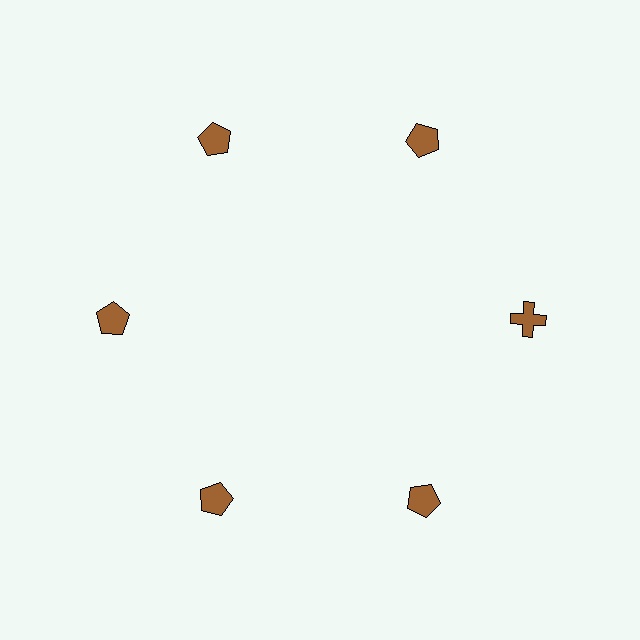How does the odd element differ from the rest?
It has a different shape: cross instead of pentagon.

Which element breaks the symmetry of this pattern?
The brown cross at roughly the 3 o'clock position breaks the symmetry. All other shapes are brown pentagons.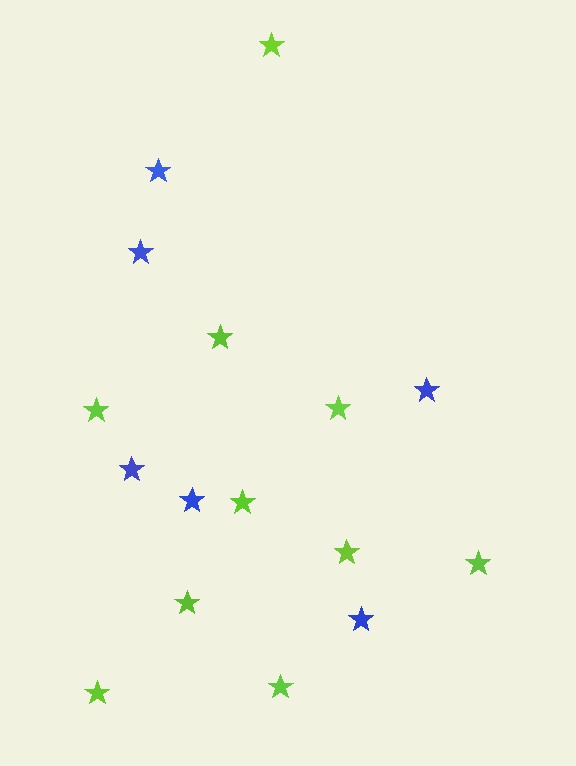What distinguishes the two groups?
There are 2 groups: one group of lime stars (10) and one group of blue stars (6).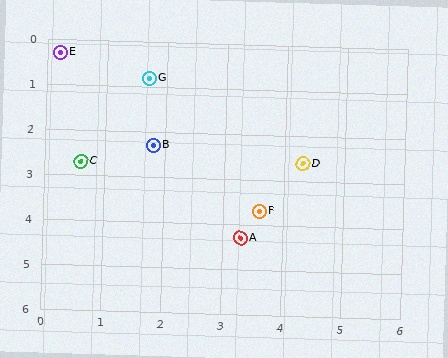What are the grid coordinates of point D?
Point D is at approximately (4.3, 2.6).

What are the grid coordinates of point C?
Point C is at approximately (0.6, 2.7).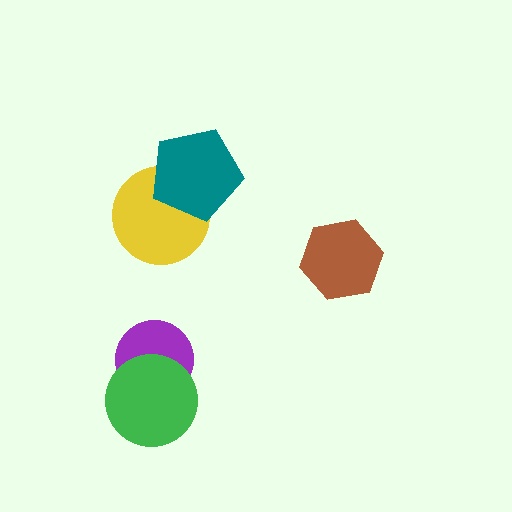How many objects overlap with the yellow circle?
1 object overlaps with the yellow circle.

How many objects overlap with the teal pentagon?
1 object overlaps with the teal pentagon.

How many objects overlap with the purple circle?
1 object overlaps with the purple circle.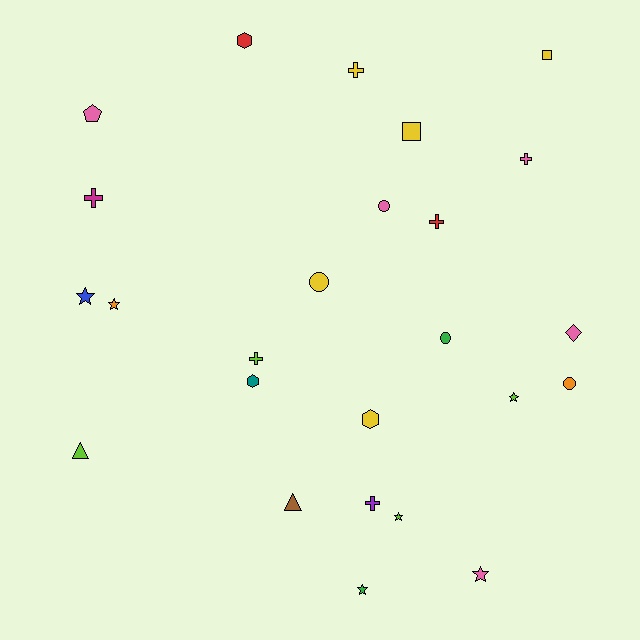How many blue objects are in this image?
There is 1 blue object.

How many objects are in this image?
There are 25 objects.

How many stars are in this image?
There are 6 stars.